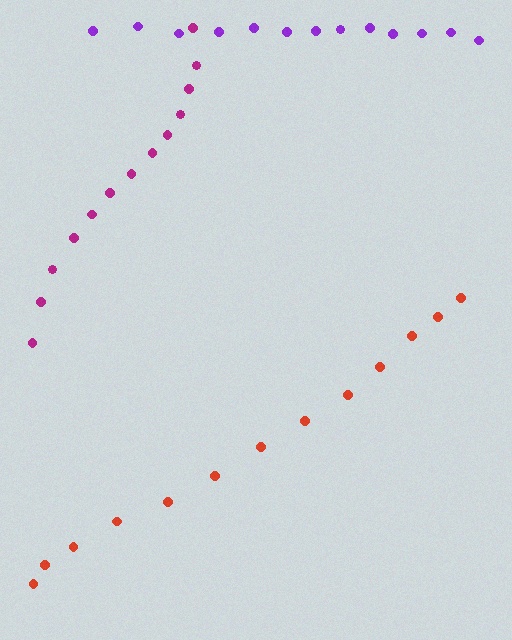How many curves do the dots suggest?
There are 3 distinct paths.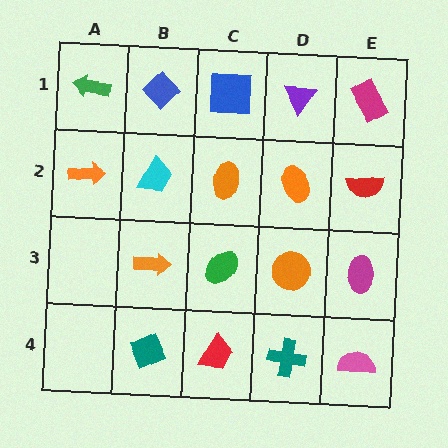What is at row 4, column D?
A teal cross.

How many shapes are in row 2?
5 shapes.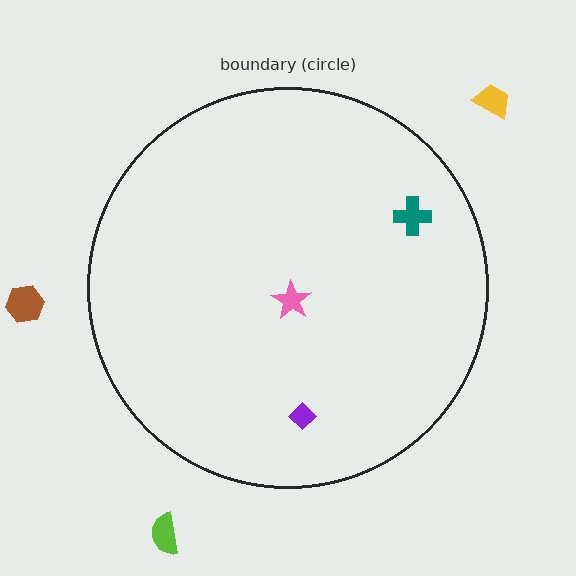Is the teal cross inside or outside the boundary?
Inside.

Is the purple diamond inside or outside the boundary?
Inside.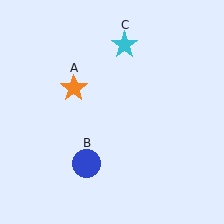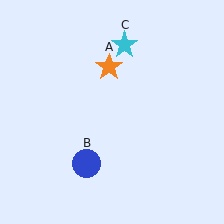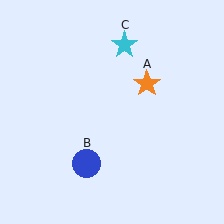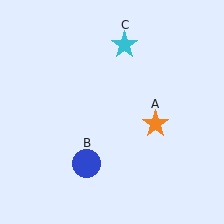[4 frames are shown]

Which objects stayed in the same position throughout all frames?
Blue circle (object B) and cyan star (object C) remained stationary.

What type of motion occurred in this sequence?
The orange star (object A) rotated clockwise around the center of the scene.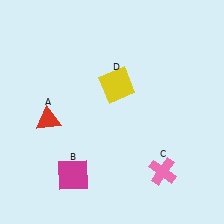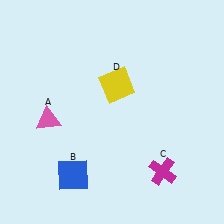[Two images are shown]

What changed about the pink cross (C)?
In Image 1, C is pink. In Image 2, it changed to magenta.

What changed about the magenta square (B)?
In Image 1, B is magenta. In Image 2, it changed to blue.